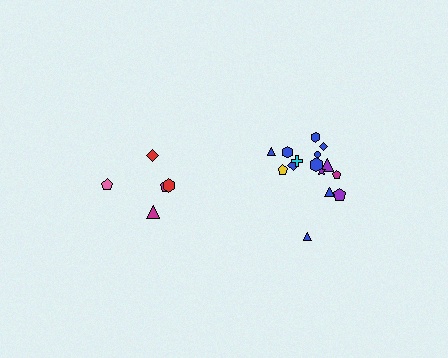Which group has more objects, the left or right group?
The right group.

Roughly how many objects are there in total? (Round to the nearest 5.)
Roughly 20 objects in total.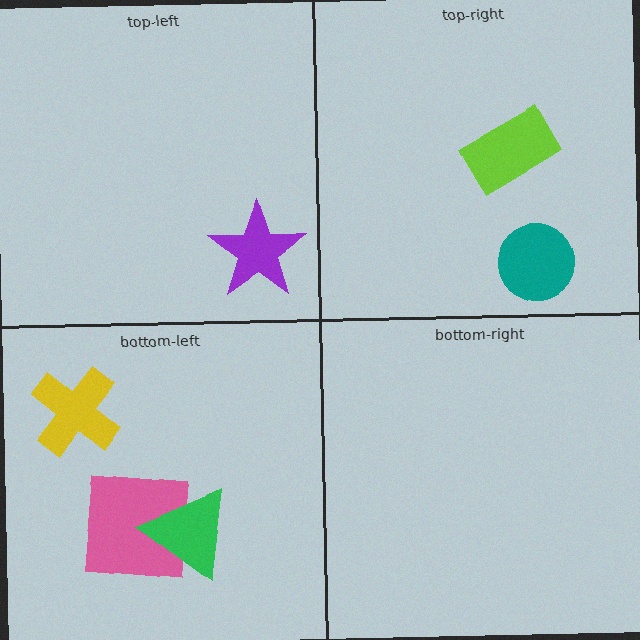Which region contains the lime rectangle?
The top-right region.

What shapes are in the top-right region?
The lime rectangle, the teal circle.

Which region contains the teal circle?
The top-right region.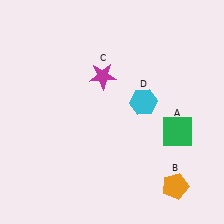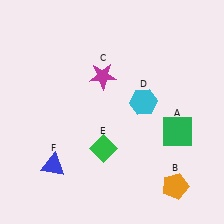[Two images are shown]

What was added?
A green diamond (E), a blue triangle (F) were added in Image 2.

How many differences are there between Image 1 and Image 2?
There are 2 differences between the two images.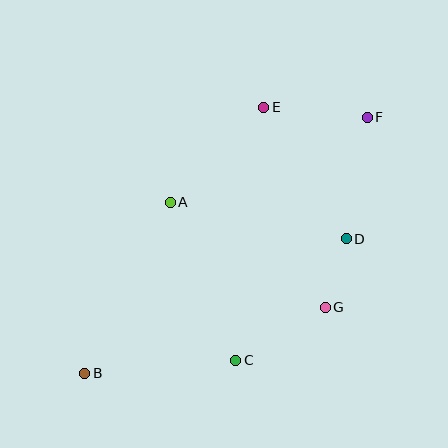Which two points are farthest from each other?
Points B and F are farthest from each other.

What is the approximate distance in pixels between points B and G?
The distance between B and G is approximately 250 pixels.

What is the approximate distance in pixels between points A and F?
The distance between A and F is approximately 215 pixels.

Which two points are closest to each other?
Points D and G are closest to each other.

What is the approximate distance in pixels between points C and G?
The distance between C and G is approximately 104 pixels.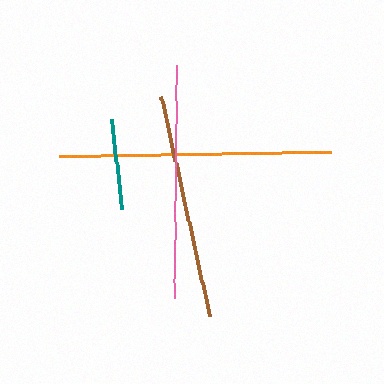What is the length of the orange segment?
The orange segment is approximately 271 pixels long.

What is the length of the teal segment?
The teal segment is approximately 90 pixels long.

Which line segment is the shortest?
The teal line is the shortest at approximately 90 pixels.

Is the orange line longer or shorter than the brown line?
The orange line is longer than the brown line.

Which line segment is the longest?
The orange line is the longest at approximately 271 pixels.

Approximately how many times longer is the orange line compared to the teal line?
The orange line is approximately 3.0 times the length of the teal line.